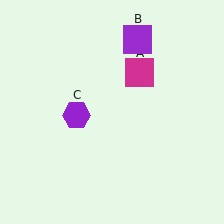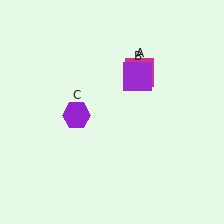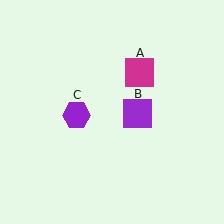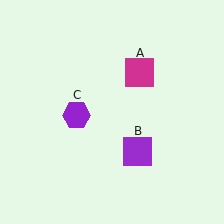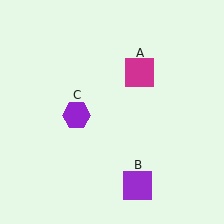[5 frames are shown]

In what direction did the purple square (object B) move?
The purple square (object B) moved down.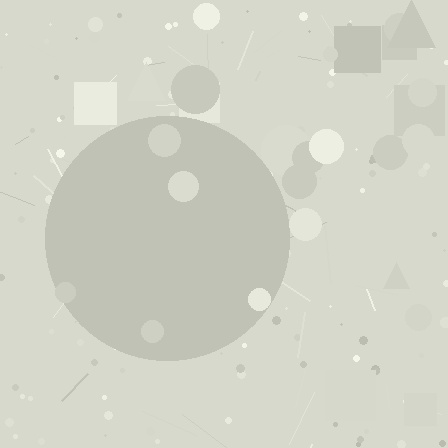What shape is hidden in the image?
A circle is hidden in the image.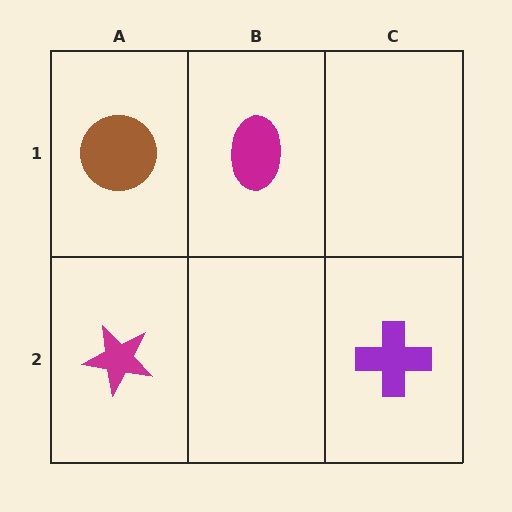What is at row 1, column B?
A magenta ellipse.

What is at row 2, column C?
A purple cross.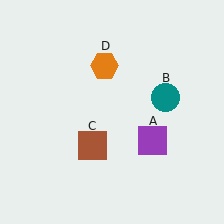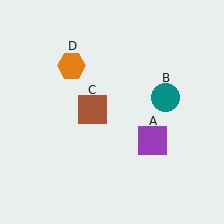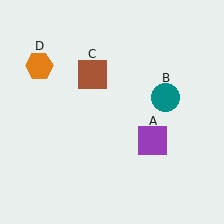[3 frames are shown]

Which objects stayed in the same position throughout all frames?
Purple square (object A) and teal circle (object B) remained stationary.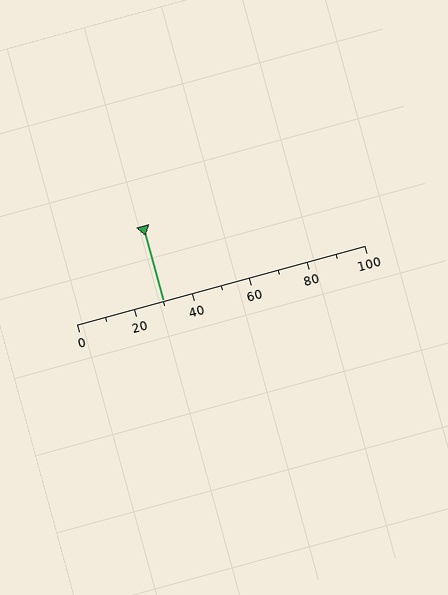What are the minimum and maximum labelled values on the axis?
The axis runs from 0 to 100.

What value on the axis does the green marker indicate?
The marker indicates approximately 30.